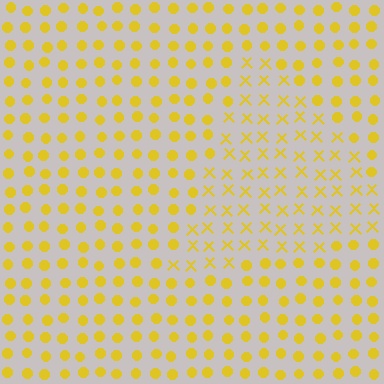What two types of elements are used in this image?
The image uses X marks inside the triangle region and circles outside it.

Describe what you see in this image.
The image is filled with small yellow elements arranged in a uniform grid. A triangle-shaped region contains X marks, while the surrounding area contains circles. The boundary is defined purely by the change in element shape.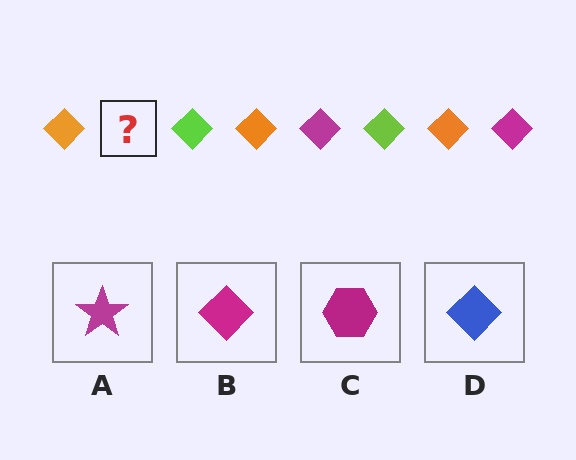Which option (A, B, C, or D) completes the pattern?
B.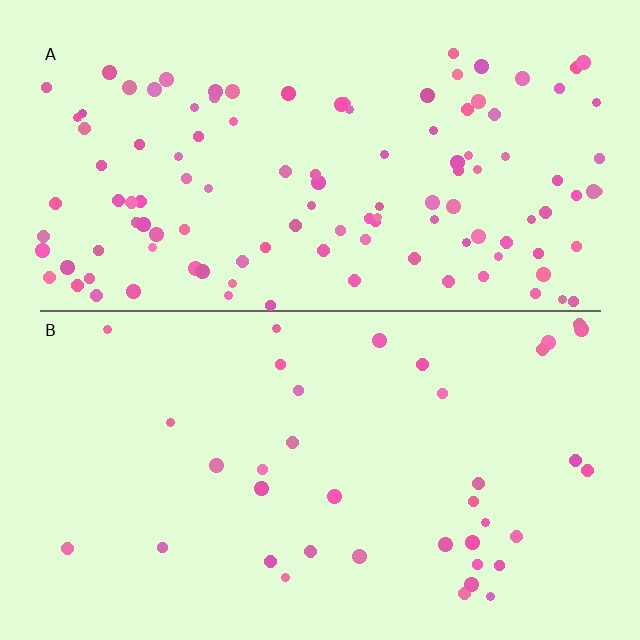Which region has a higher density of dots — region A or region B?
A (the top).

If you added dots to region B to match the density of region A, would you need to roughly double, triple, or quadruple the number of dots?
Approximately triple.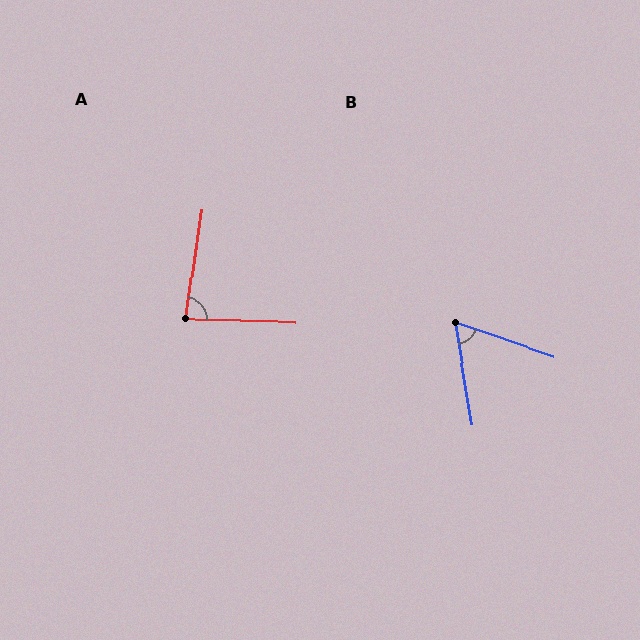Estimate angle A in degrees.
Approximately 84 degrees.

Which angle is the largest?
A, at approximately 84 degrees.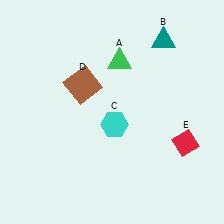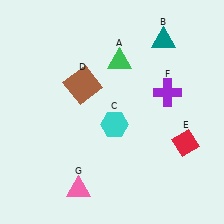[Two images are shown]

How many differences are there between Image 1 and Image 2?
There are 2 differences between the two images.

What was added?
A purple cross (F), a pink triangle (G) were added in Image 2.